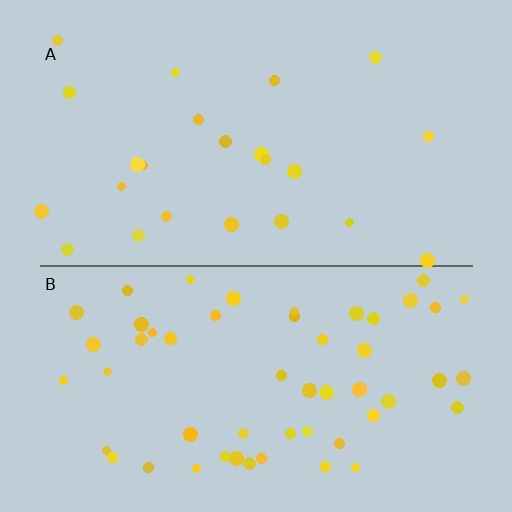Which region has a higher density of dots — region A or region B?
B (the bottom).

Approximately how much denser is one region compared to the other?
Approximately 2.3× — region B over region A.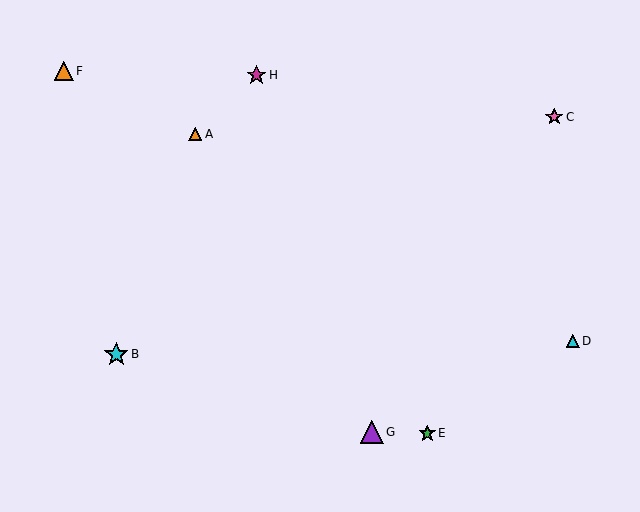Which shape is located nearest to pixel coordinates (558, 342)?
The cyan triangle (labeled D) at (573, 341) is nearest to that location.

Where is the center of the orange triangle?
The center of the orange triangle is at (64, 71).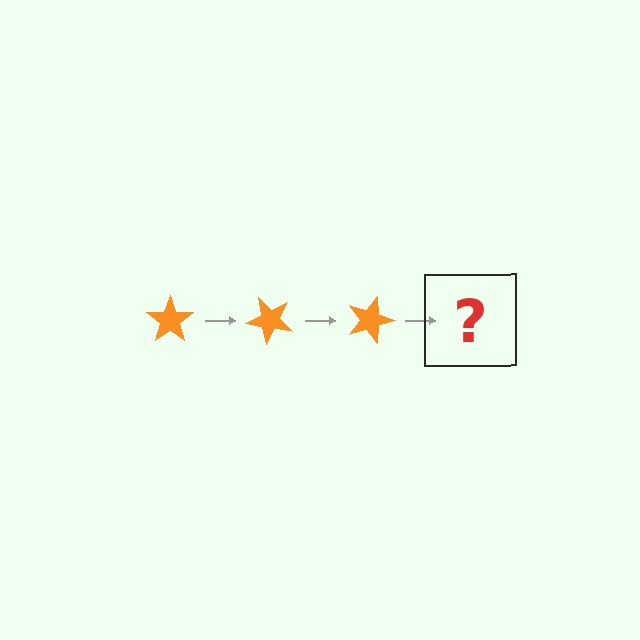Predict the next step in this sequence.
The next step is an orange star rotated 135 degrees.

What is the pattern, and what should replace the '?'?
The pattern is that the star rotates 45 degrees each step. The '?' should be an orange star rotated 135 degrees.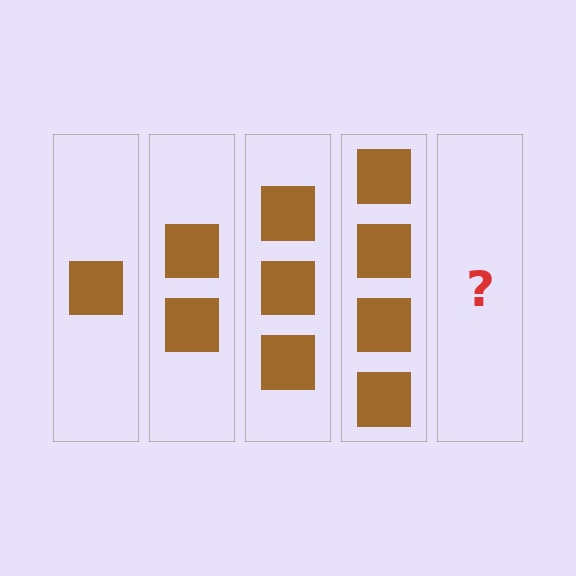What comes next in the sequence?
The next element should be 5 squares.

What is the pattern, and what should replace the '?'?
The pattern is that each step adds one more square. The '?' should be 5 squares.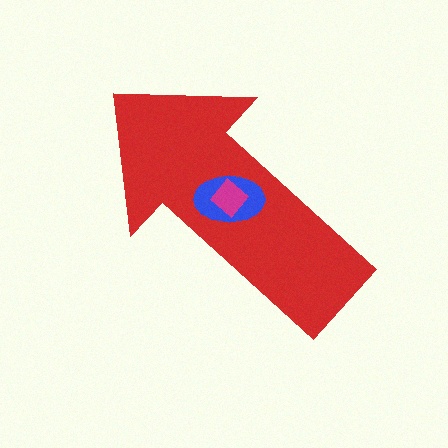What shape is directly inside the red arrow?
The blue ellipse.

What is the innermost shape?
The magenta diamond.